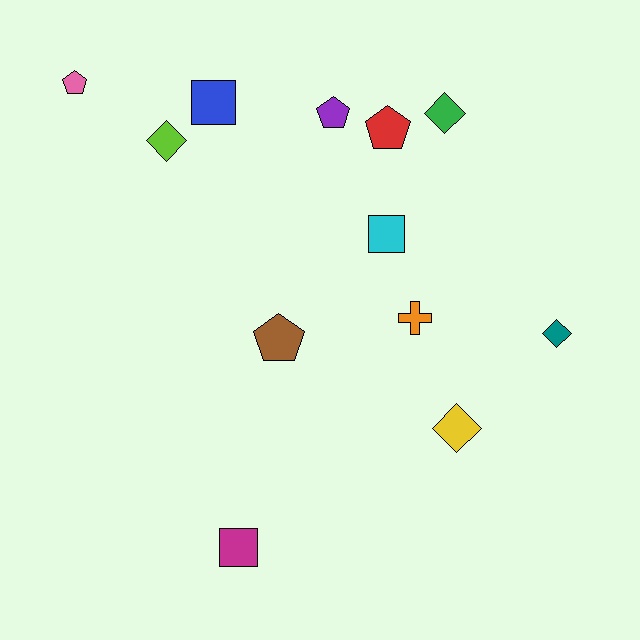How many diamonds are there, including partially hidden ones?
There are 4 diamonds.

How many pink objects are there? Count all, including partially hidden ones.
There is 1 pink object.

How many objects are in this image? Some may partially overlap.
There are 12 objects.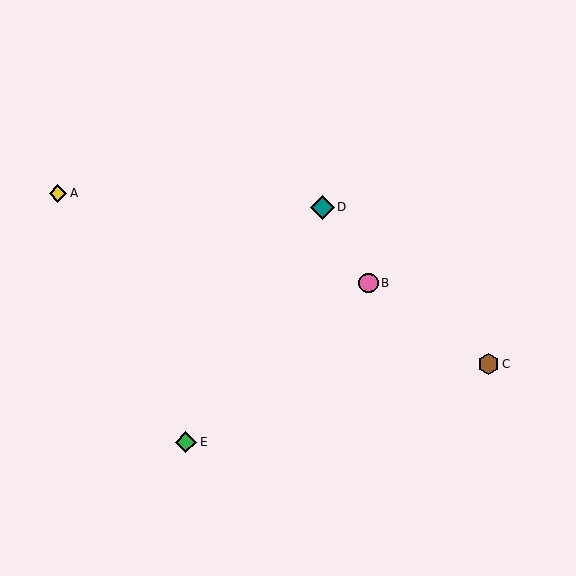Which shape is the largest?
The teal diamond (labeled D) is the largest.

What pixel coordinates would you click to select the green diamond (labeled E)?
Click at (186, 442) to select the green diamond E.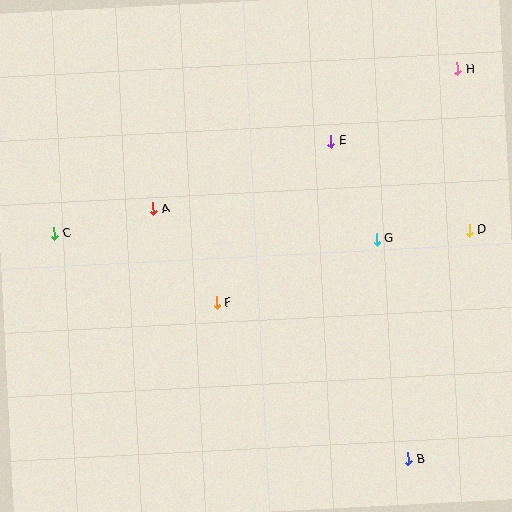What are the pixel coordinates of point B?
Point B is at (408, 459).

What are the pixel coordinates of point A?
Point A is at (153, 209).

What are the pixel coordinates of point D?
Point D is at (469, 230).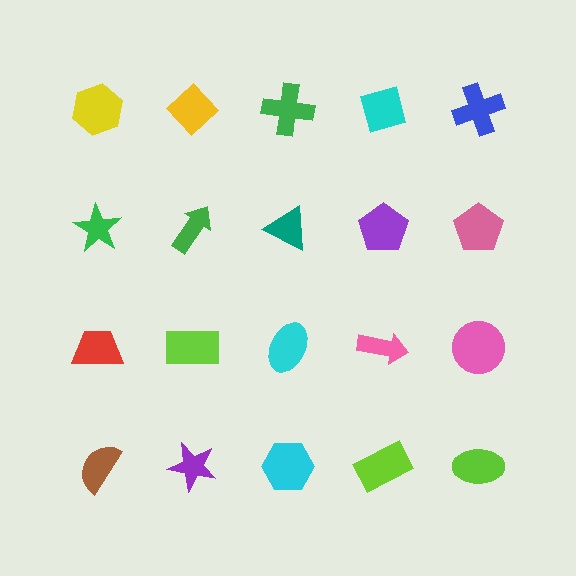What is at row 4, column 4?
A lime rectangle.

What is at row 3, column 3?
A cyan ellipse.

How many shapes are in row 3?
5 shapes.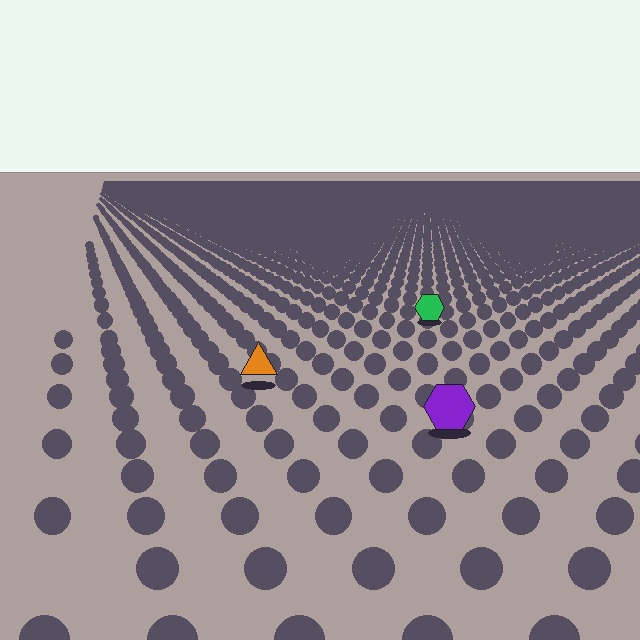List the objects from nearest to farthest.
From nearest to farthest: the purple hexagon, the orange triangle, the green hexagon.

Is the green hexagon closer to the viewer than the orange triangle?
No. The orange triangle is closer — you can tell from the texture gradient: the ground texture is coarser near it.